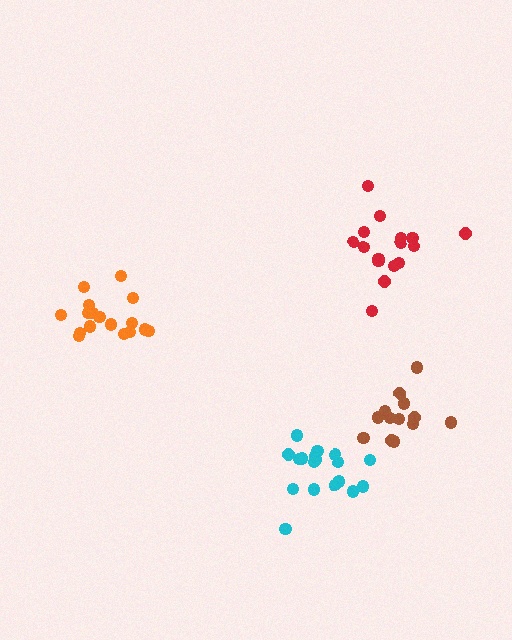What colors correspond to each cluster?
The clusters are colored: red, cyan, brown, orange.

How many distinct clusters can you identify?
There are 4 distinct clusters.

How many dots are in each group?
Group 1: 16 dots, Group 2: 18 dots, Group 3: 13 dots, Group 4: 17 dots (64 total).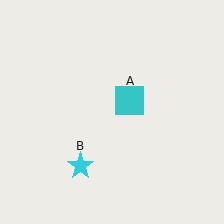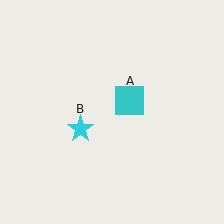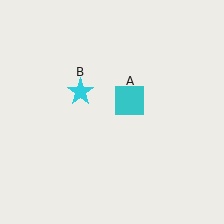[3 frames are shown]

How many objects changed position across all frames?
1 object changed position: cyan star (object B).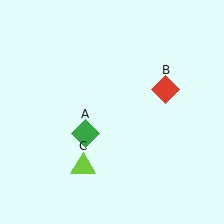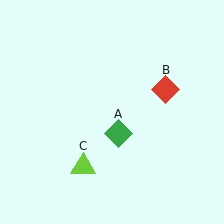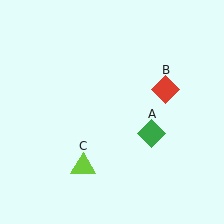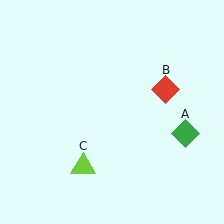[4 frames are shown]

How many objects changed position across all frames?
1 object changed position: green diamond (object A).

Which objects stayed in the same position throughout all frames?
Red diamond (object B) and lime triangle (object C) remained stationary.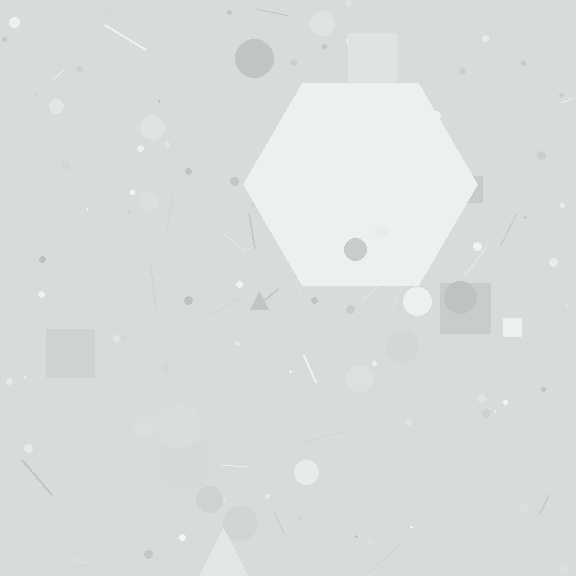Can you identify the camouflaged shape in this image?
The camouflaged shape is a hexagon.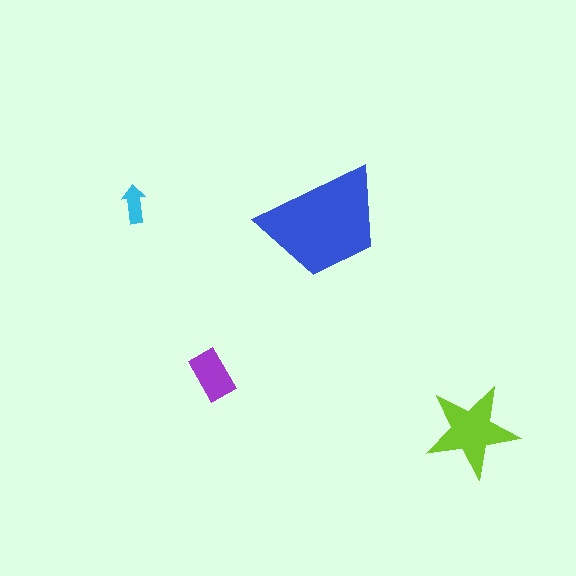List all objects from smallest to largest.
The cyan arrow, the purple rectangle, the lime star, the blue trapezoid.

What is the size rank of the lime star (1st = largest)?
2nd.